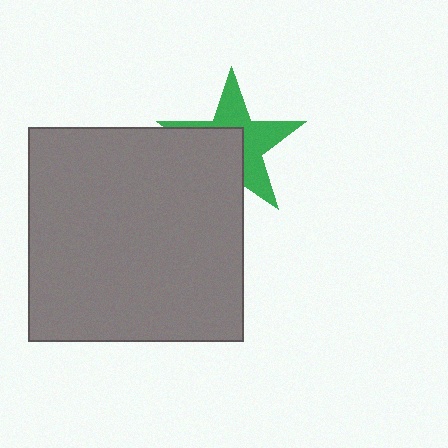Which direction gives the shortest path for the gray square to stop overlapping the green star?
Moving toward the lower-left gives the shortest separation.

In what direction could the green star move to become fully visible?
The green star could move toward the upper-right. That would shift it out from behind the gray square entirely.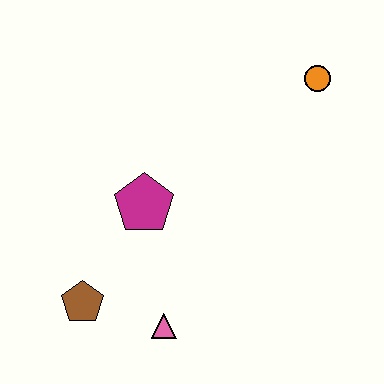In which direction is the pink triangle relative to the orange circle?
The pink triangle is below the orange circle.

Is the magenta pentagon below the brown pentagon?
No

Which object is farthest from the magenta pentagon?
The orange circle is farthest from the magenta pentagon.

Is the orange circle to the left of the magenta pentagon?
No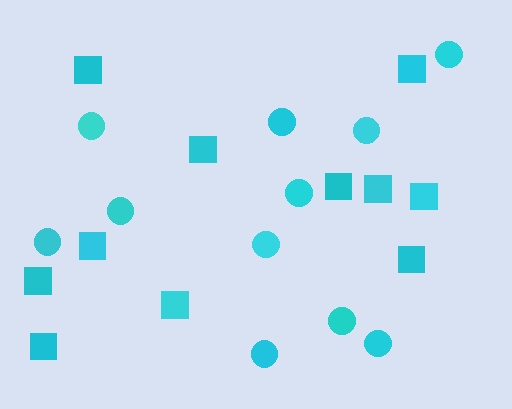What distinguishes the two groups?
There are 2 groups: one group of circles (11) and one group of squares (11).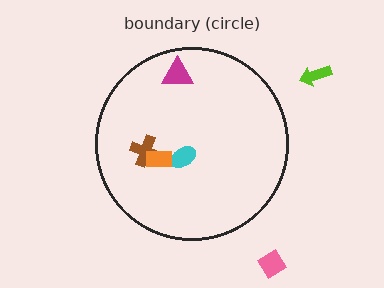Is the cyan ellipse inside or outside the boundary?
Inside.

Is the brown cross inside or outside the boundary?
Inside.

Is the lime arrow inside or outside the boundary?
Outside.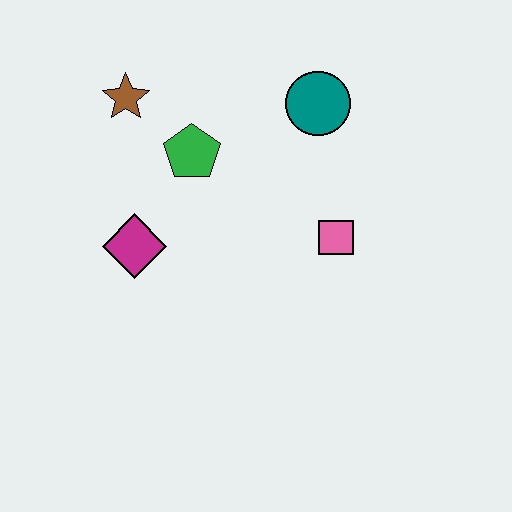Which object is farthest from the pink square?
The brown star is farthest from the pink square.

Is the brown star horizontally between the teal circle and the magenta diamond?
No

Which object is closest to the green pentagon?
The brown star is closest to the green pentagon.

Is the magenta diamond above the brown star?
No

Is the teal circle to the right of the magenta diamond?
Yes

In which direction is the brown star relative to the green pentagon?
The brown star is to the left of the green pentagon.